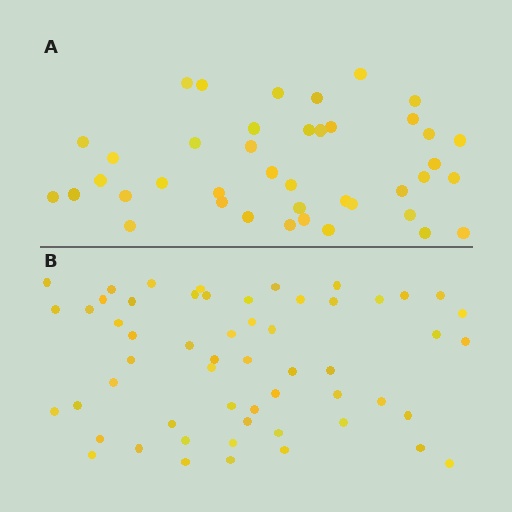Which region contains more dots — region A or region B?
Region B (the bottom region) has more dots.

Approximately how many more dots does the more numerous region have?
Region B has approximately 15 more dots than region A.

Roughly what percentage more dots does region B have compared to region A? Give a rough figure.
About 35% more.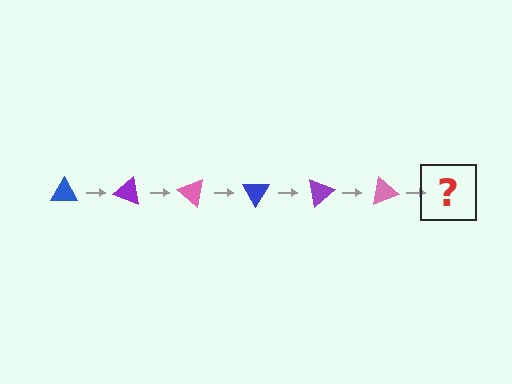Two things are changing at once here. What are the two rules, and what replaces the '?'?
The two rules are that it rotates 20 degrees each step and the color cycles through blue, purple, and pink. The '?' should be a blue triangle, rotated 120 degrees from the start.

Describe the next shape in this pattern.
It should be a blue triangle, rotated 120 degrees from the start.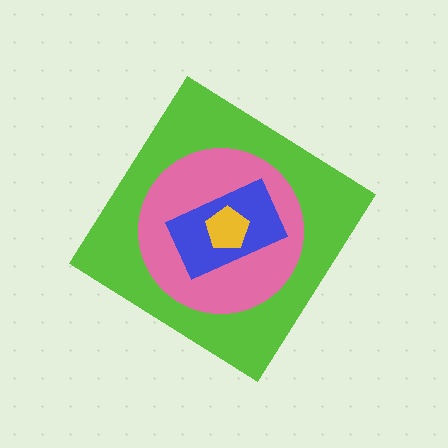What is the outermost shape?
The lime diamond.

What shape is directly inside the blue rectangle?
The yellow pentagon.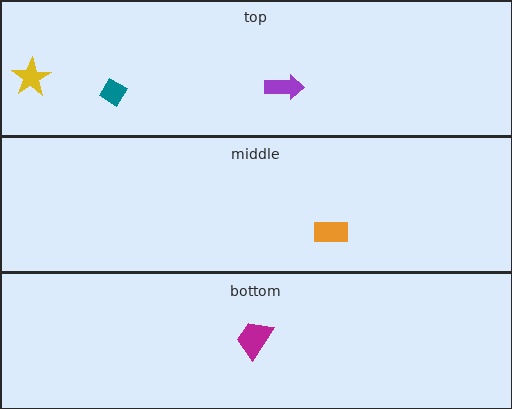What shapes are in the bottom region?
The magenta trapezoid.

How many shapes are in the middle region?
1.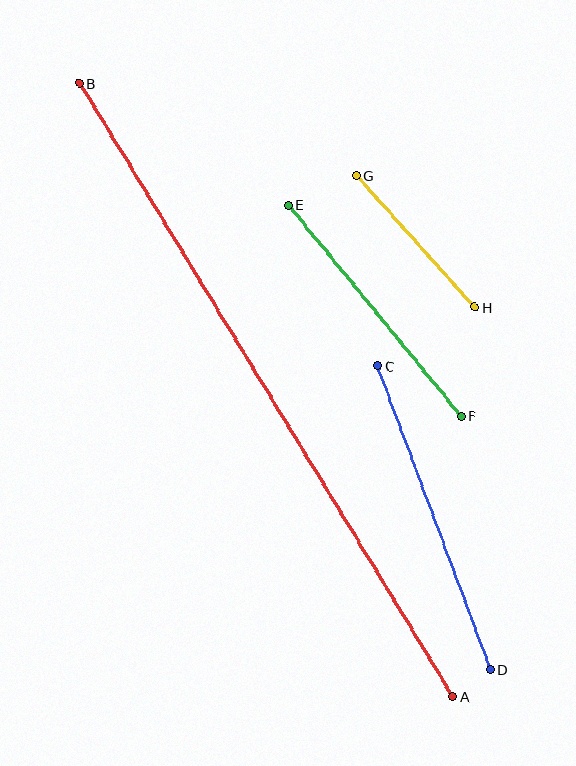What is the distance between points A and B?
The distance is approximately 718 pixels.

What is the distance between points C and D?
The distance is approximately 324 pixels.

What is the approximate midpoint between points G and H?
The midpoint is at approximately (416, 241) pixels.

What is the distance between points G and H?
The distance is approximately 177 pixels.